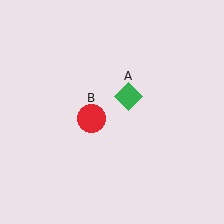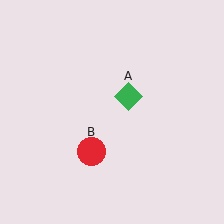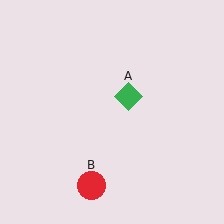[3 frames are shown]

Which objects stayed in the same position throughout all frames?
Green diamond (object A) remained stationary.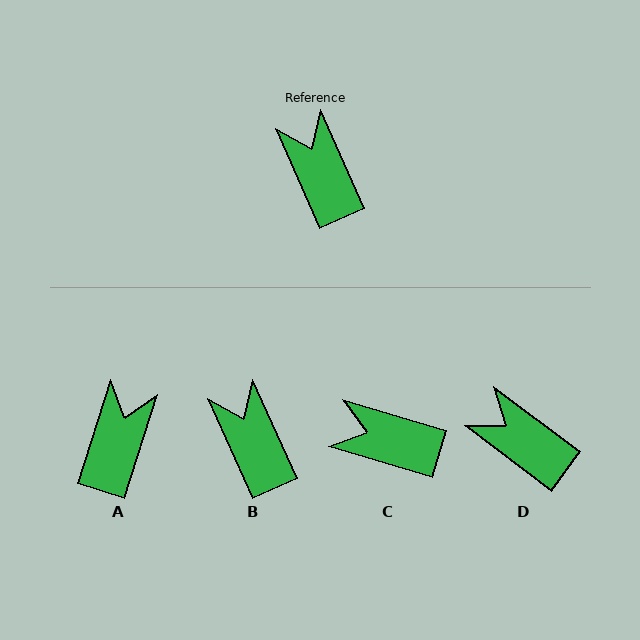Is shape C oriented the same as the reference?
No, it is off by about 50 degrees.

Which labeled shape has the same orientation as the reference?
B.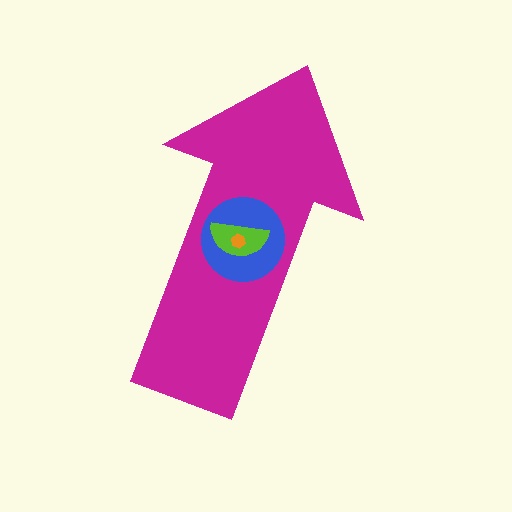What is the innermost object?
The orange hexagon.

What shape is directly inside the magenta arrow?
The blue circle.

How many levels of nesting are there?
4.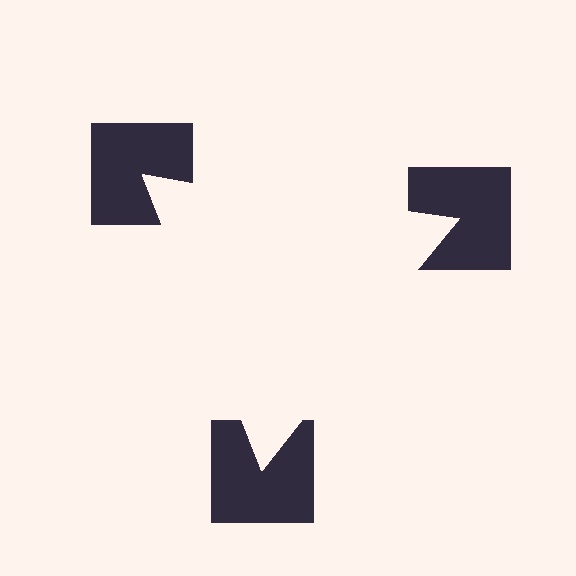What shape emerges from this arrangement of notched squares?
An illusory triangle — its edges are inferred from the aligned wedge cuts in the notched squares, not physically drawn.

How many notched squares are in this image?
There are 3 — one at each vertex of the illusory triangle.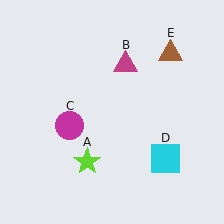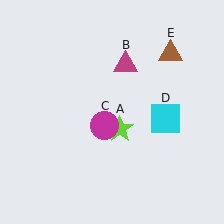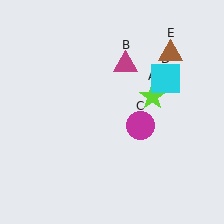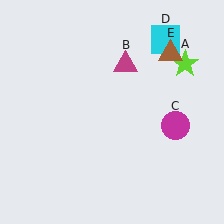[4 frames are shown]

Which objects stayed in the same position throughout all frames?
Magenta triangle (object B) and brown triangle (object E) remained stationary.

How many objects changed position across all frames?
3 objects changed position: lime star (object A), magenta circle (object C), cyan square (object D).